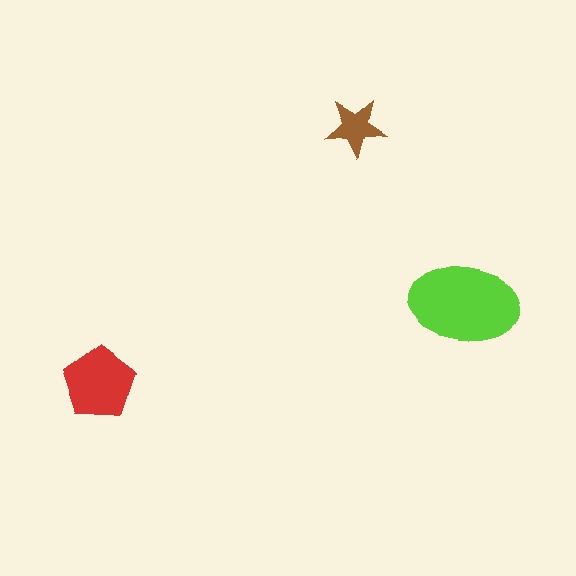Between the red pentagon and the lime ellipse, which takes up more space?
The lime ellipse.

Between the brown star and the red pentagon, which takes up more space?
The red pentagon.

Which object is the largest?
The lime ellipse.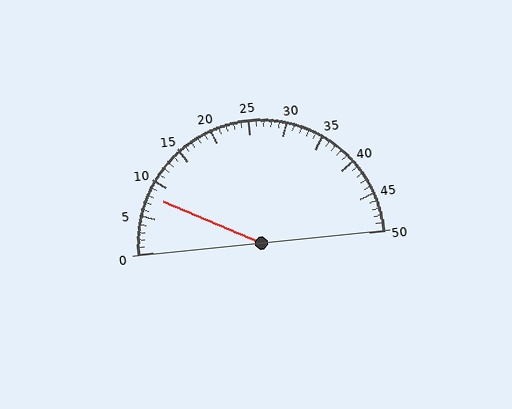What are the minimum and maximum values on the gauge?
The gauge ranges from 0 to 50.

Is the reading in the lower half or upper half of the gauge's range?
The reading is in the lower half of the range (0 to 50).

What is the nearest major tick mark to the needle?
The nearest major tick mark is 10.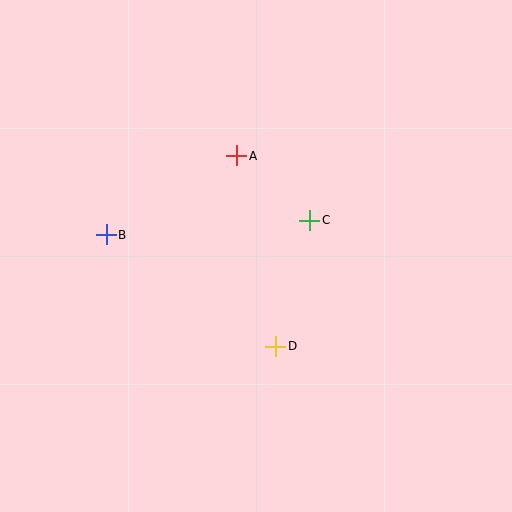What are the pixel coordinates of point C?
Point C is at (310, 220).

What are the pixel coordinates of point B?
Point B is at (106, 235).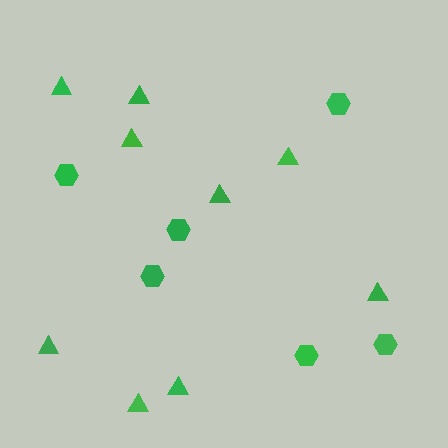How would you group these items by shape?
There are 2 groups: one group of triangles (9) and one group of hexagons (6).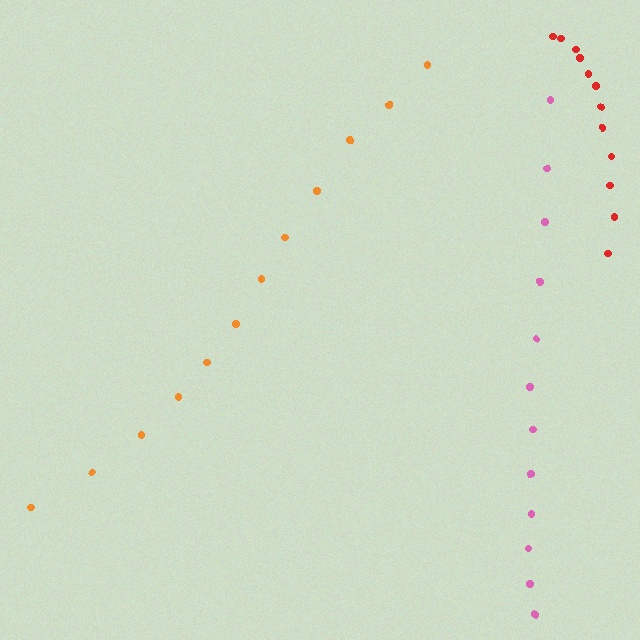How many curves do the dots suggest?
There are 3 distinct paths.